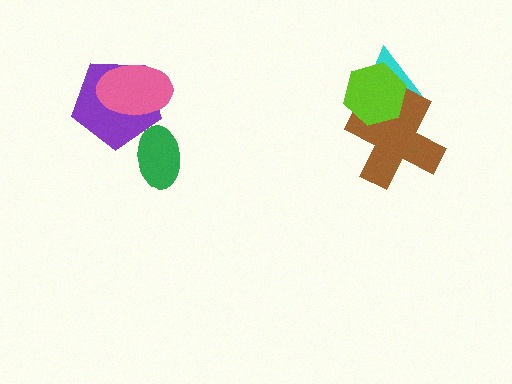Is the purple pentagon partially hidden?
Yes, it is partially covered by another shape.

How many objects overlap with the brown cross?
2 objects overlap with the brown cross.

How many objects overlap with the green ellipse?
1 object overlaps with the green ellipse.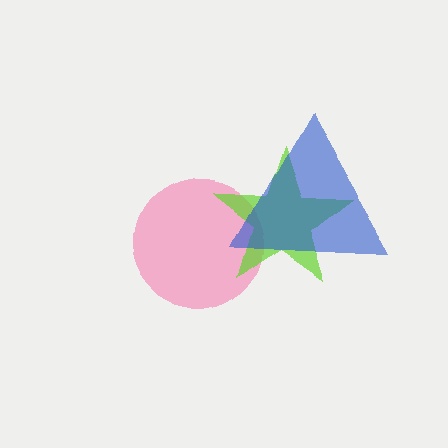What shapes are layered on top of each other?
The layered shapes are: a pink circle, a lime star, a blue triangle.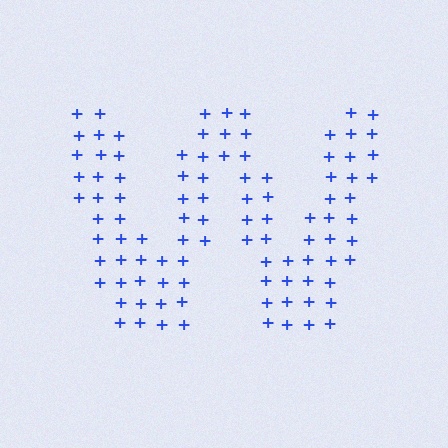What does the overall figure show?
The overall figure shows the letter W.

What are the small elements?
The small elements are plus signs.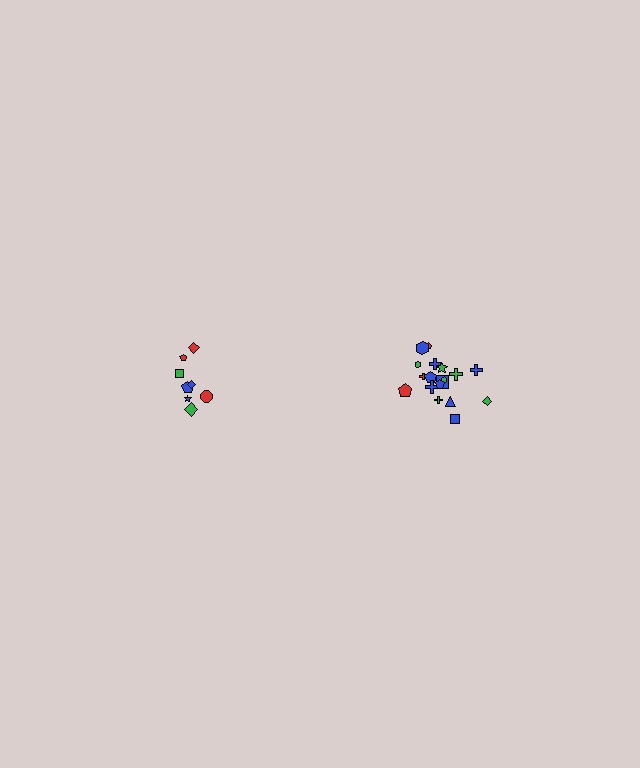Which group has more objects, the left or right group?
The right group.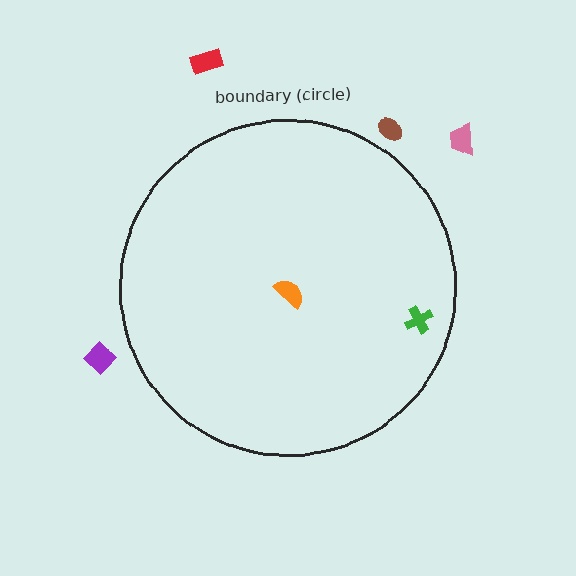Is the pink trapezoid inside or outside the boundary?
Outside.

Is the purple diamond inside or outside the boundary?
Outside.